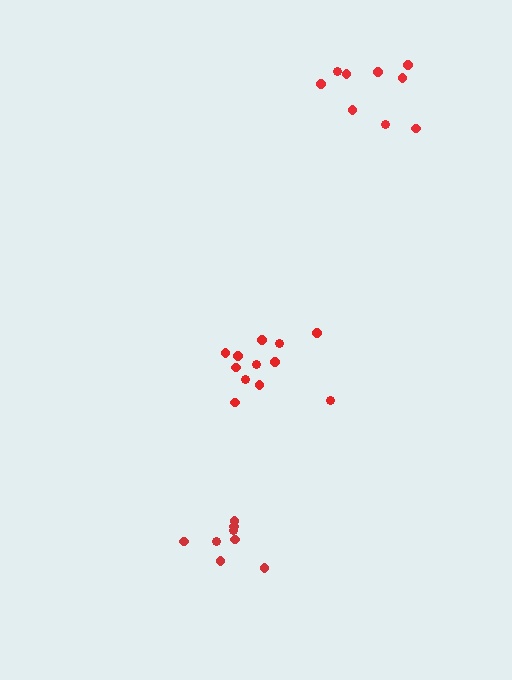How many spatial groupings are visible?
There are 3 spatial groupings.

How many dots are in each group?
Group 1: 12 dots, Group 2: 9 dots, Group 3: 8 dots (29 total).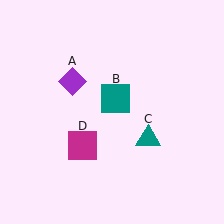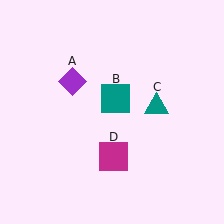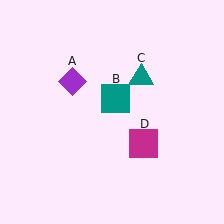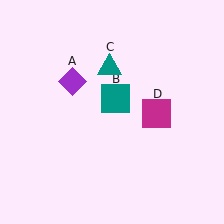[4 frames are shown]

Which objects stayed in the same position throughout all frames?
Purple diamond (object A) and teal square (object B) remained stationary.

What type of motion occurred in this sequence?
The teal triangle (object C), magenta square (object D) rotated counterclockwise around the center of the scene.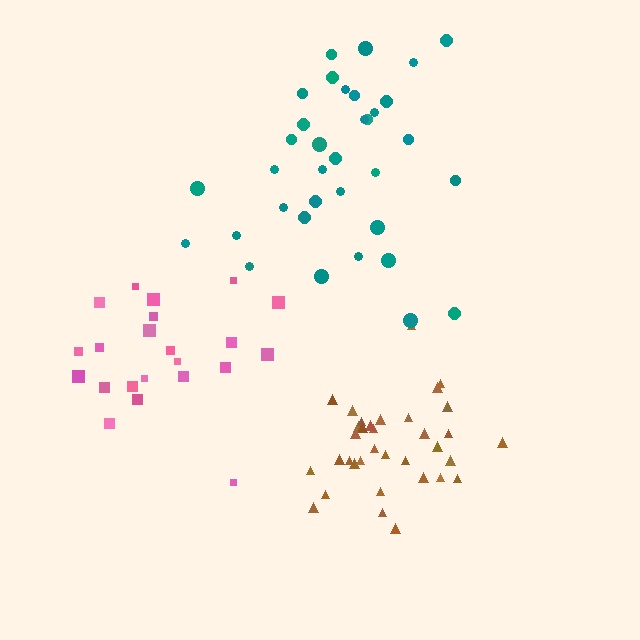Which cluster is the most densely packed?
Brown.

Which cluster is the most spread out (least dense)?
Pink.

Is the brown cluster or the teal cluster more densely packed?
Brown.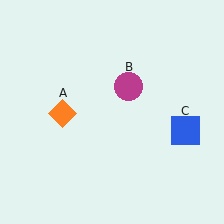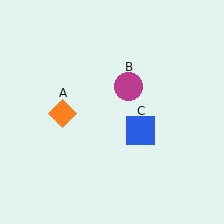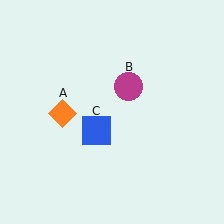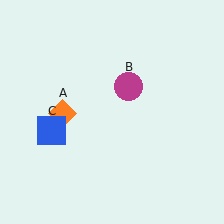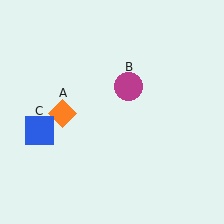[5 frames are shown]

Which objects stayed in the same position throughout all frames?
Orange diamond (object A) and magenta circle (object B) remained stationary.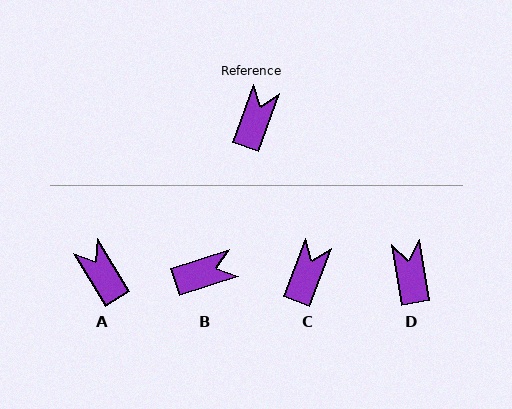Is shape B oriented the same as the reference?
No, it is off by about 52 degrees.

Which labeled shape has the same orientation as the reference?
C.